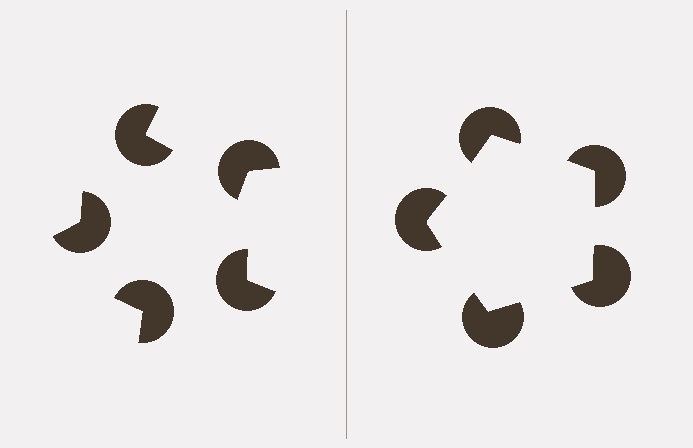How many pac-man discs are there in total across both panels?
10 — 5 on each side.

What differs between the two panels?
The pac-man discs are positioned identically on both sides; only the wedge orientations differ. On the right they align to a pentagon; on the left they are misaligned.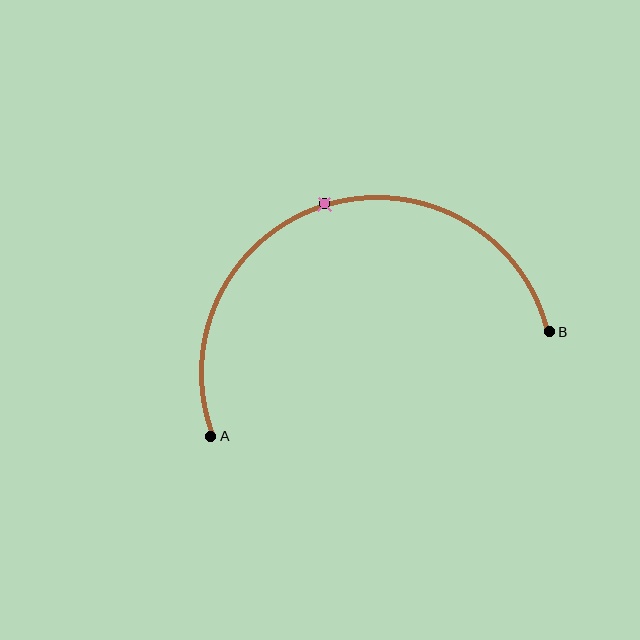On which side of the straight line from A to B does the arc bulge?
The arc bulges above the straight line connecting A and B.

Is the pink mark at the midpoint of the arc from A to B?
Yes. The pink mark lies on the arc at equal arc-length from both A and B — it is the arc midpoint.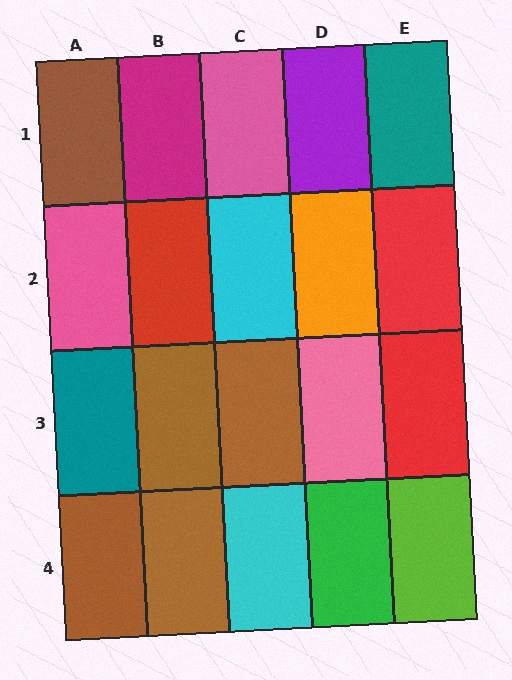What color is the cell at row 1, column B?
Magenta.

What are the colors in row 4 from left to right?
Brown, brown, cyan, green, lime.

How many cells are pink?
3 cells are pink.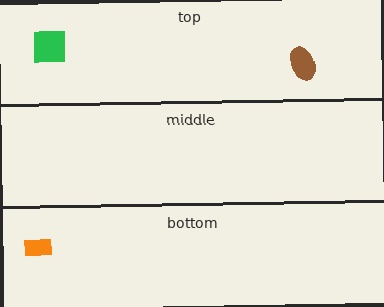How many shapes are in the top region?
2.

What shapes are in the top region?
The green square, the brown ellipse.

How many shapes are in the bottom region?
1.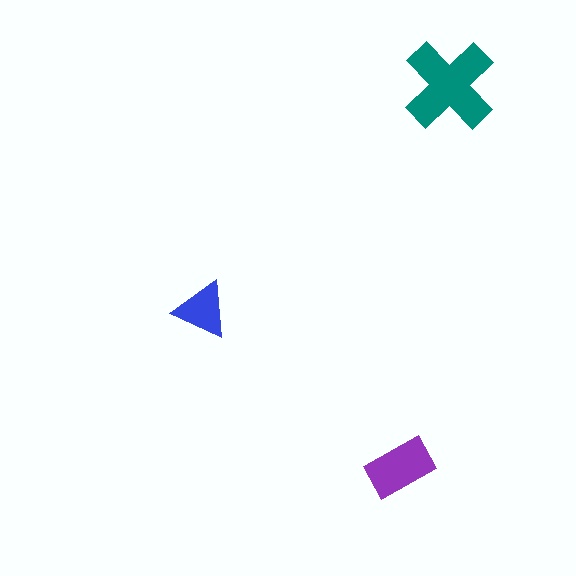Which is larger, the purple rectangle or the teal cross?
The teal cross.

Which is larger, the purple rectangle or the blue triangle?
The purple rectangle.